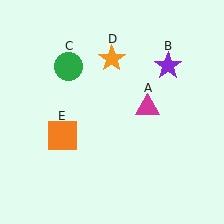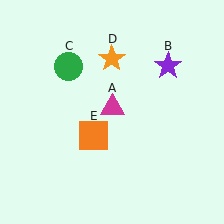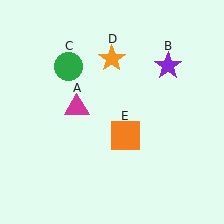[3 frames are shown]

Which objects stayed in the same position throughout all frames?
Purple star (object B) and green circle (object C) and orange star (object D) remained stationary.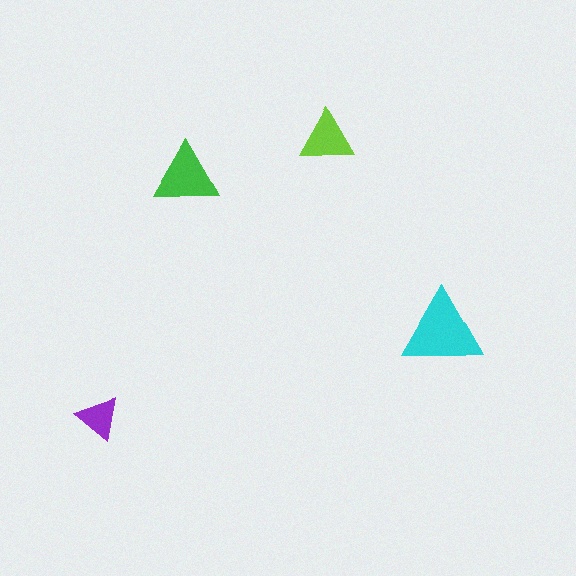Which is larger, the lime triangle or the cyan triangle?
The cyan one.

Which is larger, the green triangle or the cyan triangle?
The cyan one.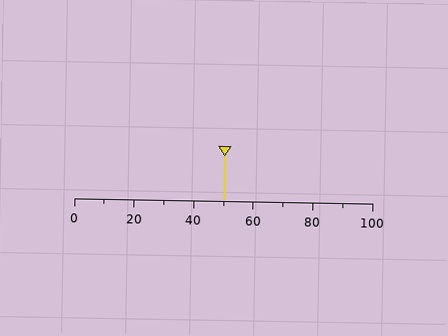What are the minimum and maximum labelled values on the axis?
The axis runs from 0 to 100.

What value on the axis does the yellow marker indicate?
The marker indicates approximately 50.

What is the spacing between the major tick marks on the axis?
The major ticks are spaced 20 apart.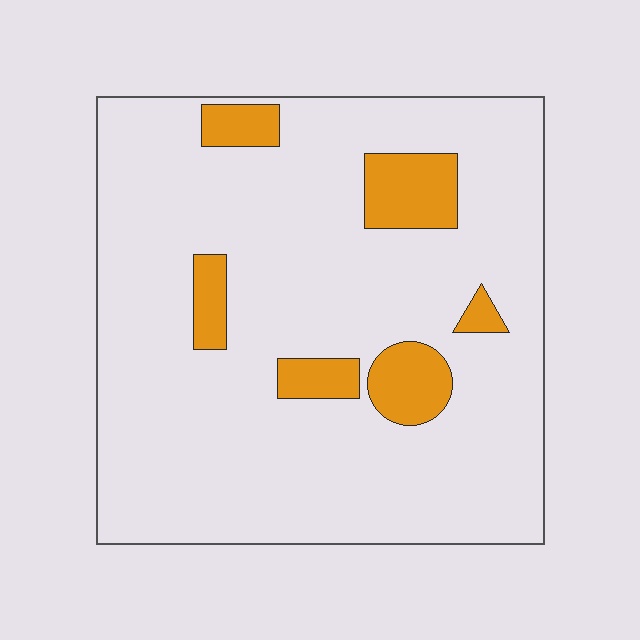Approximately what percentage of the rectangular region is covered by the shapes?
Approximately 10%.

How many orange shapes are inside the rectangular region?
6.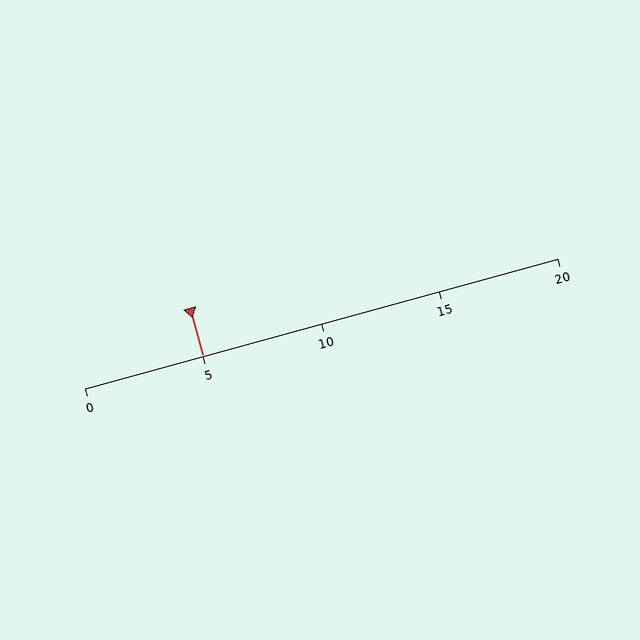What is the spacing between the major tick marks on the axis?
The major ticks are spaced 5 apart.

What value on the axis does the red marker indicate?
The marker indicates approximately 5.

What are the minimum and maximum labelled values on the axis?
The axis runs from 0 to 20.